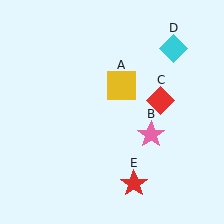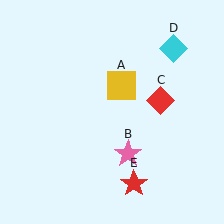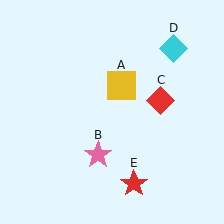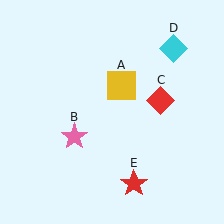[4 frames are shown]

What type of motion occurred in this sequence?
The pink star (object B) rotated clockwise around the center of the scene.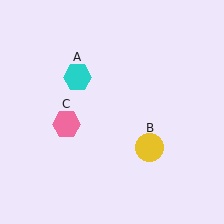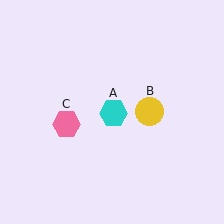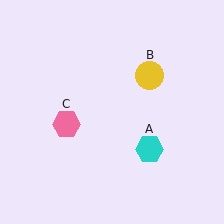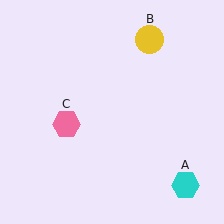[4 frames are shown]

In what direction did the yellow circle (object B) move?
The yellow circle (object B) moved up.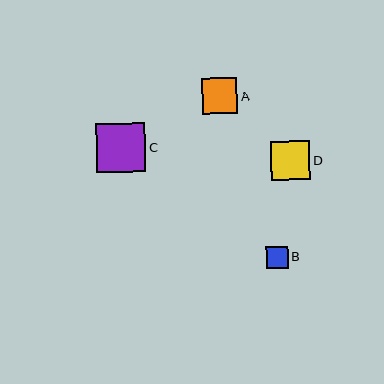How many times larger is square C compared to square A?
Square C is approximately 1.4 times the size of square A.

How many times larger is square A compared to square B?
Square A is approximately 1.6 times the size of square B.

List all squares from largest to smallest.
From largest to smallest: C, D, A, B.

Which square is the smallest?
Square B is the smallest with a size of approximately 22 pixels.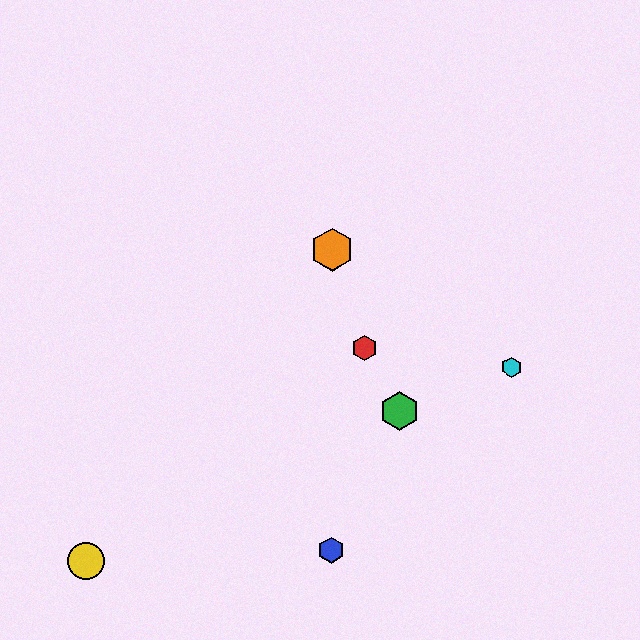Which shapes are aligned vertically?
The blue hexagon, the purple hexagon, the orange hexagon are aligned vertically.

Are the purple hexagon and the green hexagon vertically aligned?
No, the purple hexagon is at x≈332 and the green hexagon is at x≈399.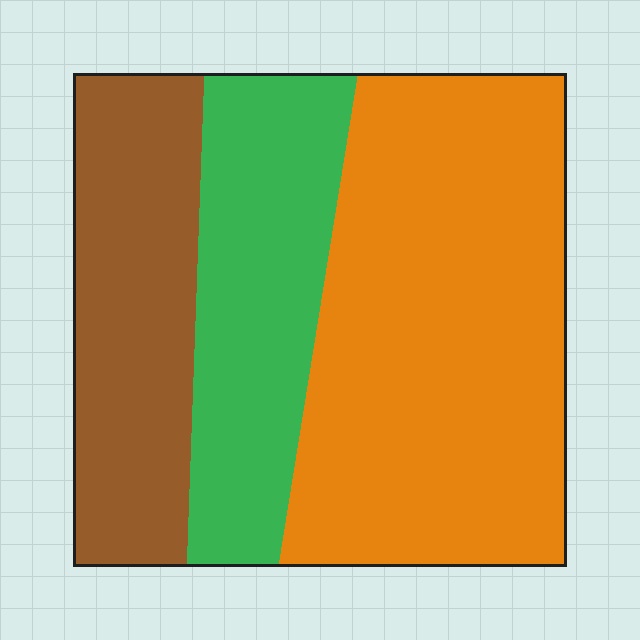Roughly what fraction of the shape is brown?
Brown takes up less than a quarter of the shape.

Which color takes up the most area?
Orange, at roughly 50%.